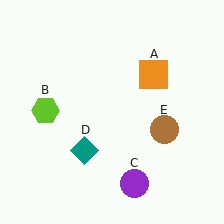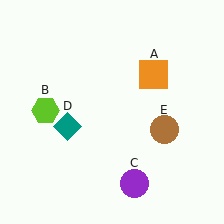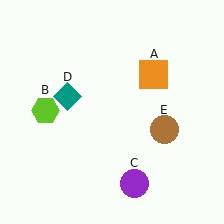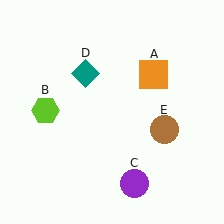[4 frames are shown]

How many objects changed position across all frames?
1 object changed position: teal diamond (object D).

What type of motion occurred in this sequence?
The teal diamond (object D) rotated clockwise around the center of the scene.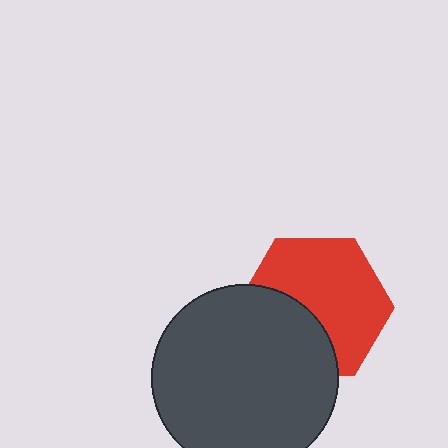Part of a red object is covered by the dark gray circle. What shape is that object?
It is a hexagon.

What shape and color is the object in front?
The object in front is a dark gray circle.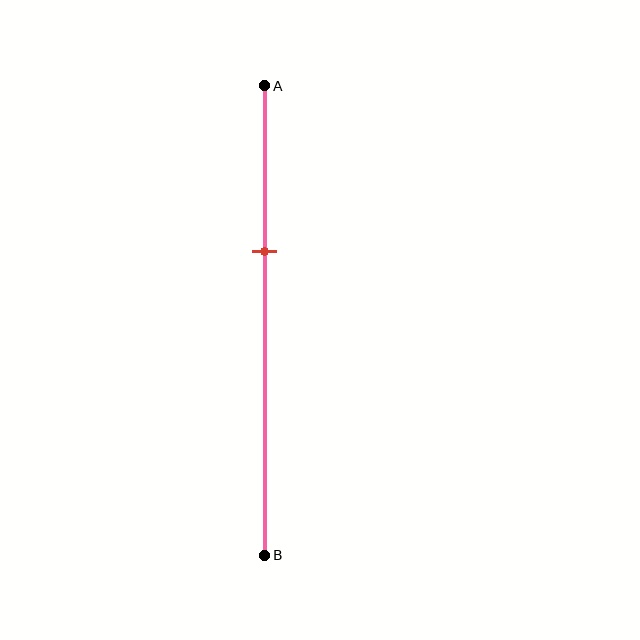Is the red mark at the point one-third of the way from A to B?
Yes, the mark is approximately at the one-third point.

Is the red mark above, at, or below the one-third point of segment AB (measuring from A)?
The red mark is approximately at the one-third point of segment AB.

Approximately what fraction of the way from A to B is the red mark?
The red mark is approximately 35% of the way from A to B.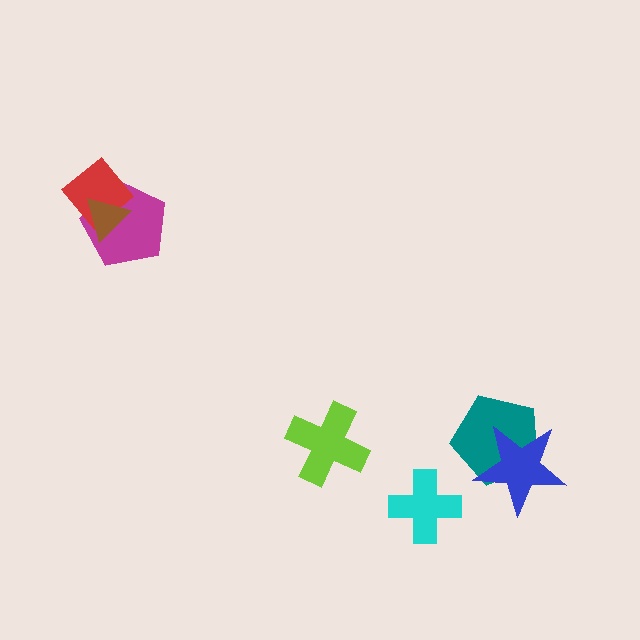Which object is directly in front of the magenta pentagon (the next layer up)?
The red diamond is directly in front of the magenta pentagon.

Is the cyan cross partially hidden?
No, no other shape covers it.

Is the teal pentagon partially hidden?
Yes, it is partially covered by another shape.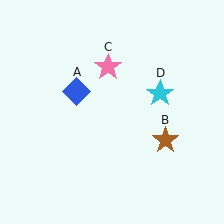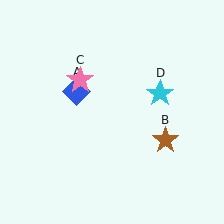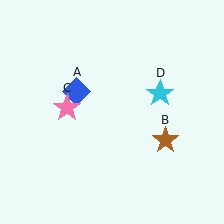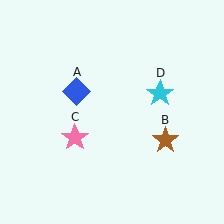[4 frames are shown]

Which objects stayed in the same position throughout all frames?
Blue diamond (object A) and brown star (object B) and cyan star (object D) remained stationary.